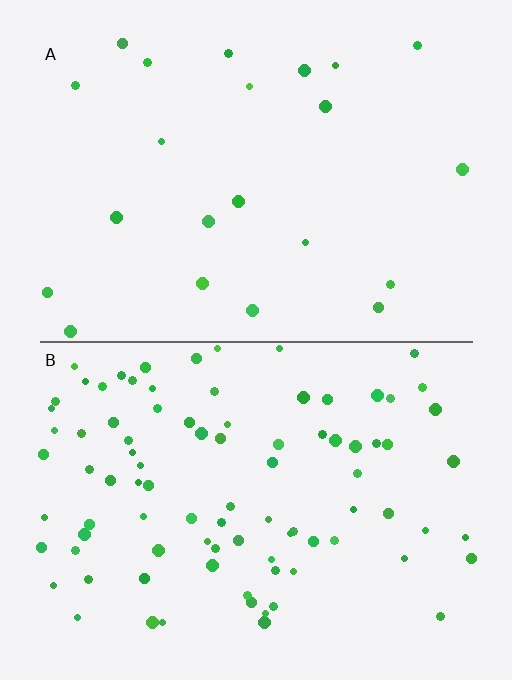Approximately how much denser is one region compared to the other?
Approximately 3.9× — region B over region A.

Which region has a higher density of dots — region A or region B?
B (the bottom).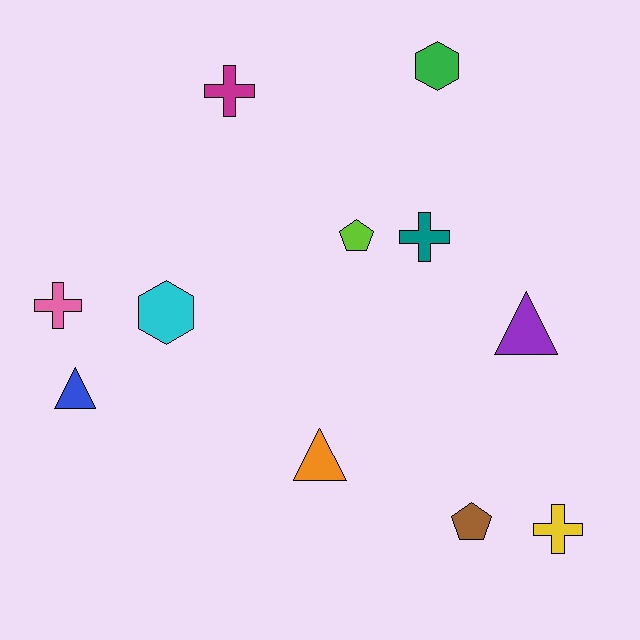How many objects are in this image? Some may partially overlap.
There are 11 objects.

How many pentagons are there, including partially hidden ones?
There are 2 pentagons.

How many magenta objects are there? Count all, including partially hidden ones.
There is 1 magenta object.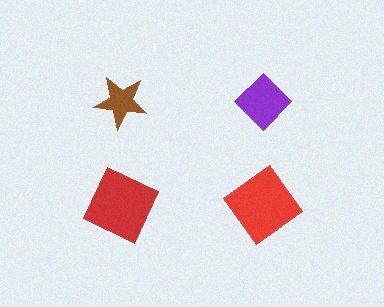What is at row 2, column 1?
A red square.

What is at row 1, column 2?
A purple diamond.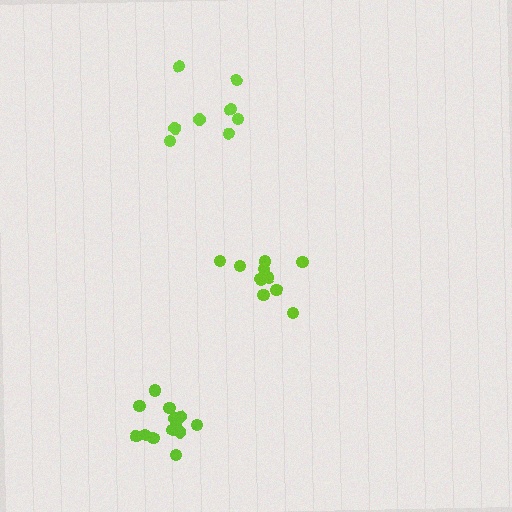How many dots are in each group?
Group 1: 13 dots, Group 2: 10 dots, Group 3: 8 dots (31 total).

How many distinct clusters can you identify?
There are 3 distinct clusters.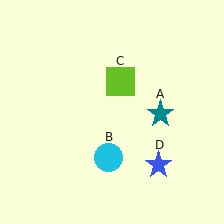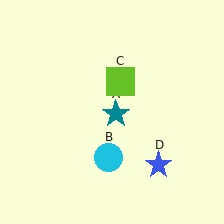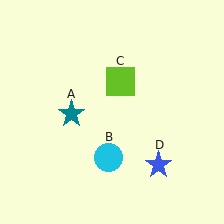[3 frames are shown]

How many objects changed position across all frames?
1 object changed position: teal star (object A).